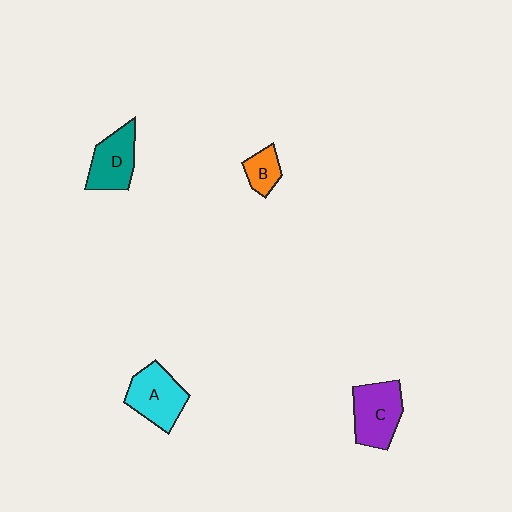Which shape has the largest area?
Shape C (purple).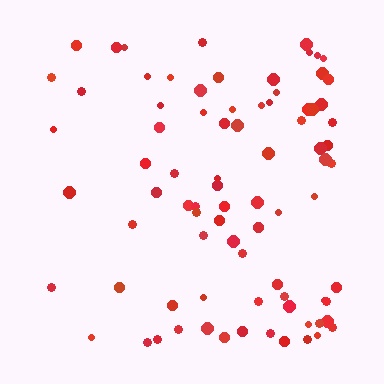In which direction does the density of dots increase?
From left to right, with the right side densest.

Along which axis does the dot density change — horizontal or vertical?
Horizontal.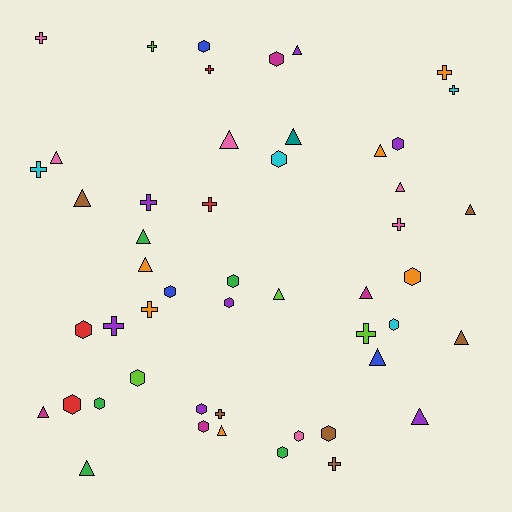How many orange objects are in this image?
There are 6 orange objects.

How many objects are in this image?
There are 50 objects.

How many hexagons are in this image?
There are 18 hexagons.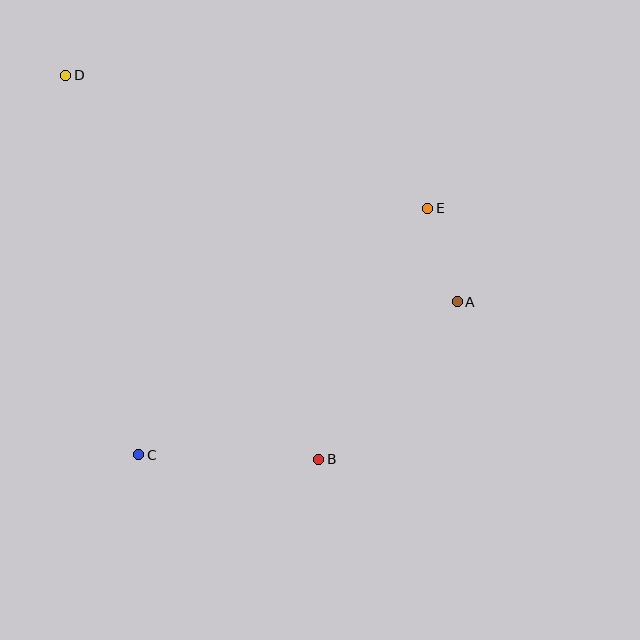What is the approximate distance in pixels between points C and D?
The distance between C and D is approximately 386 pixels.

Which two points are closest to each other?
Points A and E are closest to each other.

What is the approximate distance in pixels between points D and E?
The distance between D and E is approximately 386 pixels.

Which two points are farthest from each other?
Points B and D are farthest from each other.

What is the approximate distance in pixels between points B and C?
The distance between B and C is approximately 180 pixels.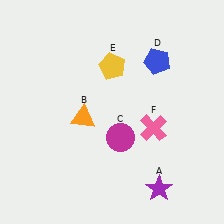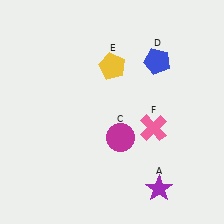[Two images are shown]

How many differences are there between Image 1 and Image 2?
There is 1 difference between the two images.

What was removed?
The orange triangle (B) was removed in Image 2.